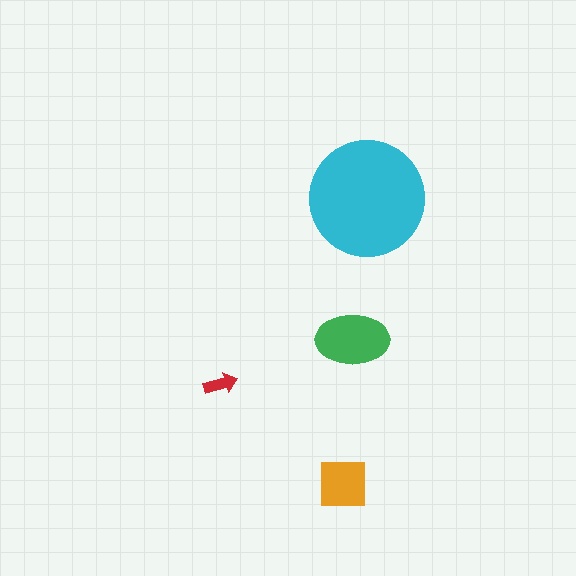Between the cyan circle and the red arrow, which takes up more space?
The cyan circle.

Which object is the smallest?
The red arrow.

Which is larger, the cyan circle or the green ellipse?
The cyan circle.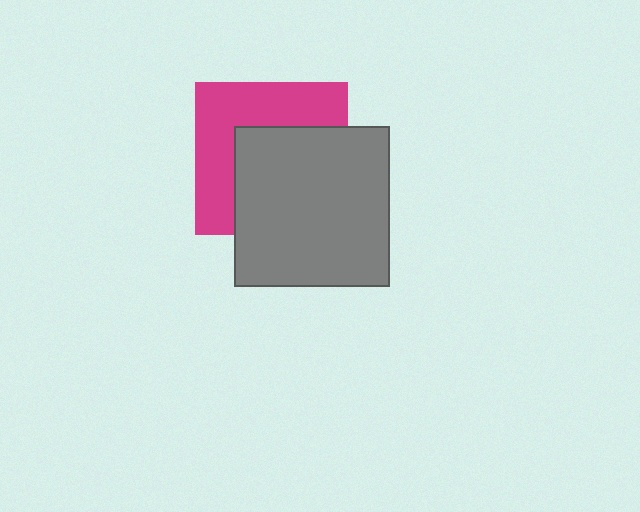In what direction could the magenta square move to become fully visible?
The magenta square could move toward the upper-left. That would shift it out from behind the gray rectangle entirely.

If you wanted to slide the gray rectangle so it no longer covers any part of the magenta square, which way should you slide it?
Slide it toward the lower-right — that is the most direct way to separate the two shapes.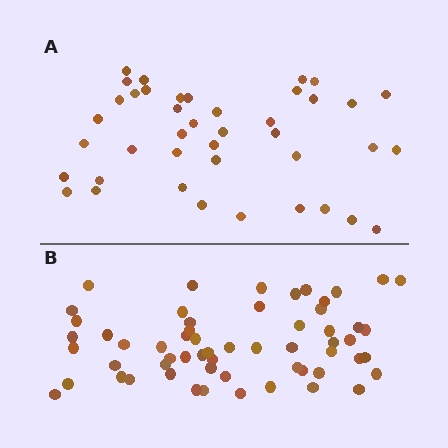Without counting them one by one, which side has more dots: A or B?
Region B (the bottom region) has more dots.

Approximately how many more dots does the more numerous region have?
Region B has approximately 20 more dots than region A.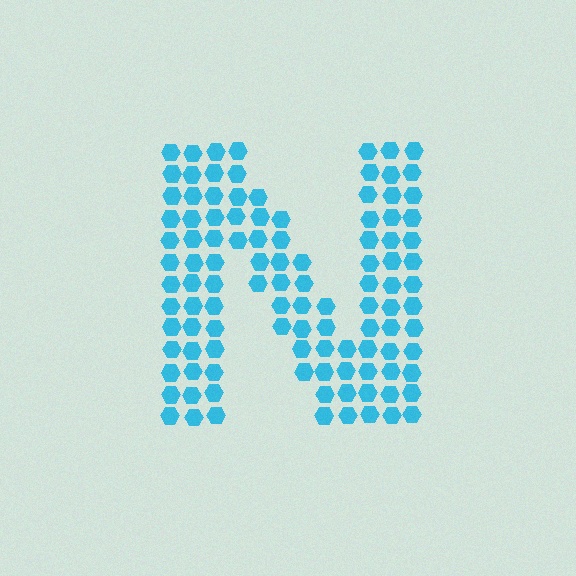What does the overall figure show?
The overall figure shows the letter N.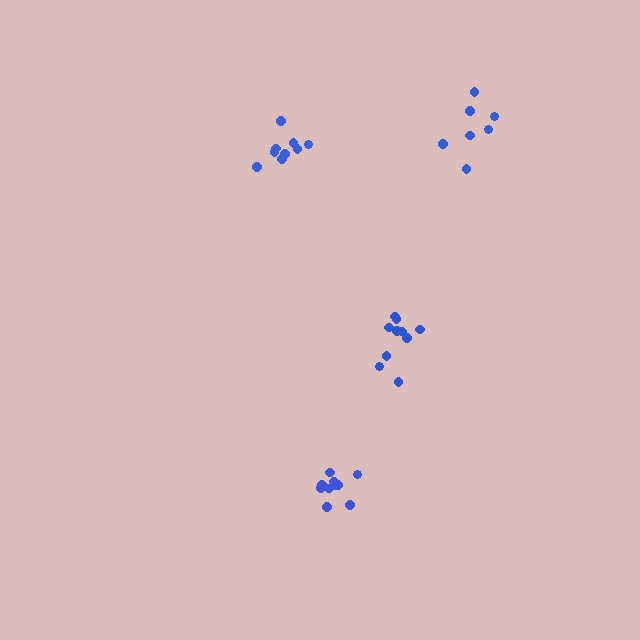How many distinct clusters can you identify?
There are 4 distinct clusters.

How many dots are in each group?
Group 1: 10 dots, Group 2: 7 dots, Group 3: 9 dots, Group 4: 10 dots (36 total).